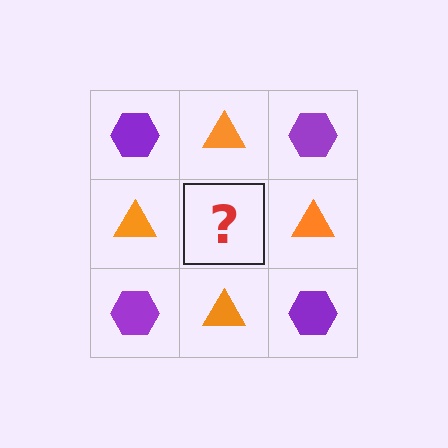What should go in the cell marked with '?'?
The missing cell should contain a purple hexagon.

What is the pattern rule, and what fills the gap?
The rule is that it alternates purple hexagon and orange triangle in a checkerboard pattern. The gap should be filled with a purple hexagon.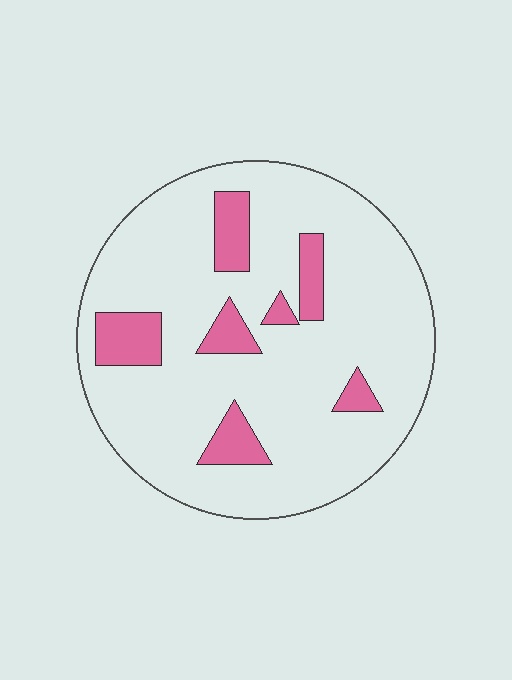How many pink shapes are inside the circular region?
7.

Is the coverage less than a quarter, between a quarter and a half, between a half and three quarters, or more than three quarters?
Less than a quarter.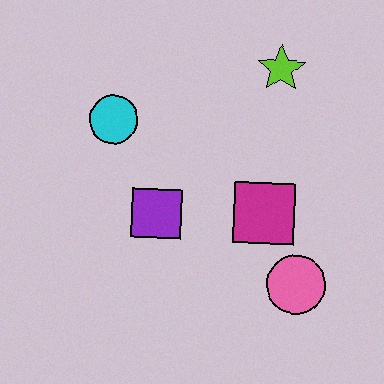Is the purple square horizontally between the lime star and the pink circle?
No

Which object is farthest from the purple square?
The lime star is farthest from the purple square.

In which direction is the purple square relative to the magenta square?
The purple square is to the left of the magenta square.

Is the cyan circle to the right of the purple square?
No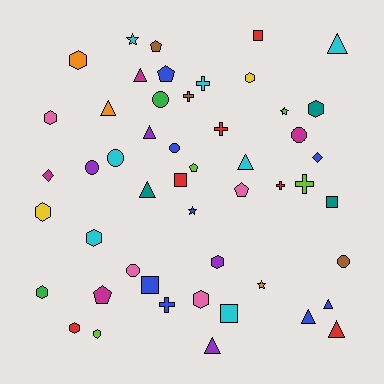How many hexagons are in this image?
There are 11 hexagons.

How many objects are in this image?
There are 50 objects.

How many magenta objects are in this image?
There are 4 magenta objects.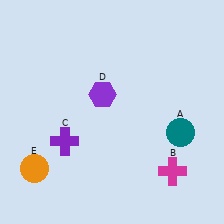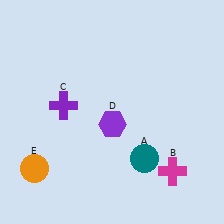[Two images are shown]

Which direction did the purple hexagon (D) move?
The purple hexagon (D) moved down.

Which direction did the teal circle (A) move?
The teal circle (A) moved left.